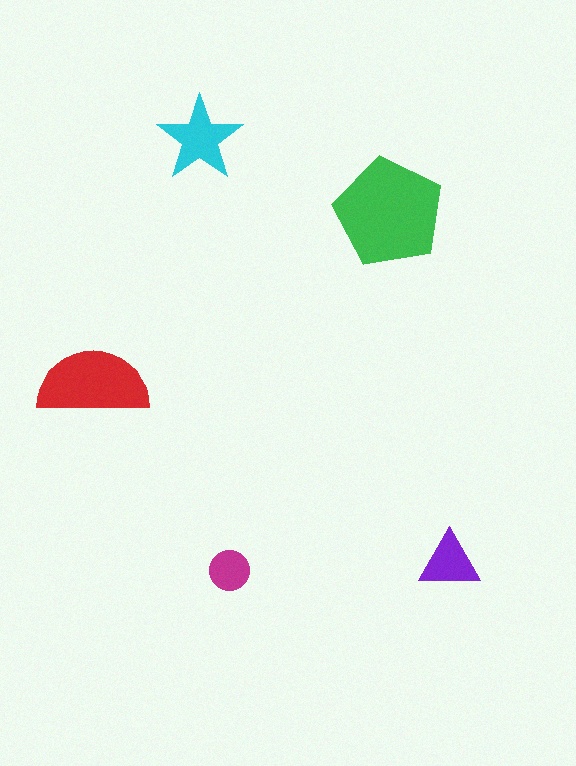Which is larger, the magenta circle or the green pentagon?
The green pentagon.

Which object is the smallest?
The magenta circle.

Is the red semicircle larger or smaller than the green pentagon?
Smaller.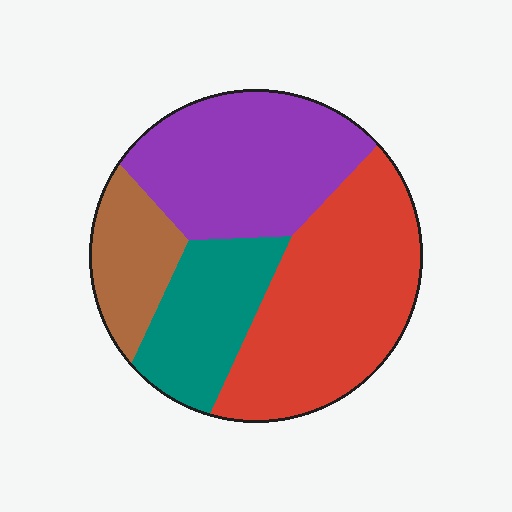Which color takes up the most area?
Red, at roughly 40%.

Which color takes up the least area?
Brown, at roughly 15%.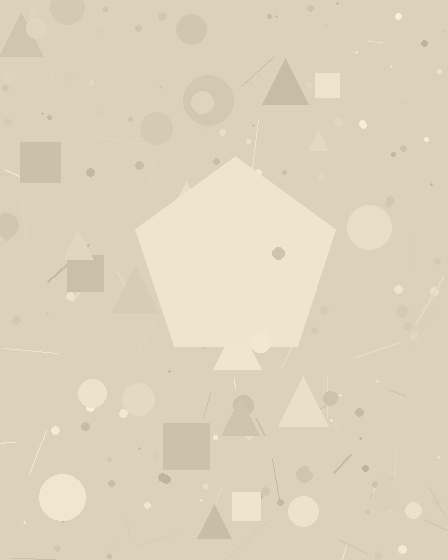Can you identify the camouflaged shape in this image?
The camouflaged shape is a pentagon.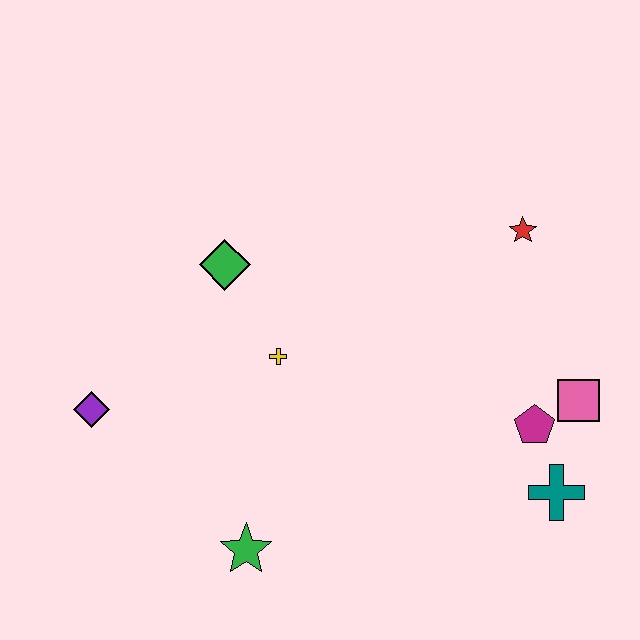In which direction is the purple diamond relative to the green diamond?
The purple diamond is below the green diamond.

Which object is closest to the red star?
The pink square is closest to the red star.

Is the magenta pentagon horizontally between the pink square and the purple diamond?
Yes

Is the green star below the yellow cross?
Yes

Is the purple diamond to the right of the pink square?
No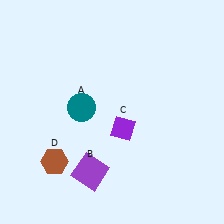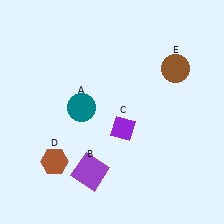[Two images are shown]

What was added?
A brown circle (E) was added in Image 2.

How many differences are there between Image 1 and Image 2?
There is 1 difference between the two images.